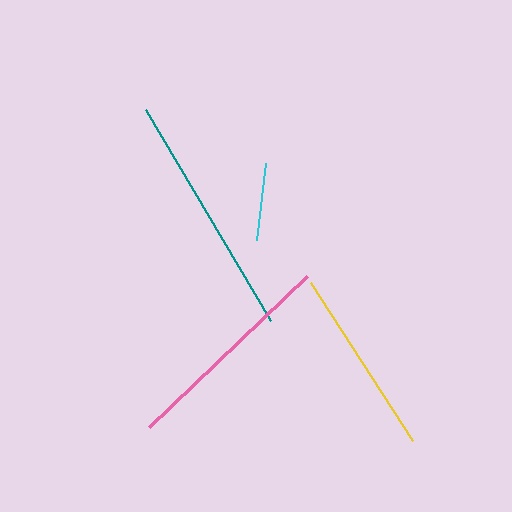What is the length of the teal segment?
The teal segment is approximately 245 pixels long.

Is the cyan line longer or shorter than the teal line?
The teal line is longer than the cyan line.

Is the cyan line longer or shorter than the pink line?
The pink line is longer than the cyan line.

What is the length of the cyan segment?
The cyan segment is approximately 77 pixels long.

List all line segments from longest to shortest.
From longest to shortest: teal, pink, yellow, cyan.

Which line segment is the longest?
The teal line is the longest at approximately 245 pixels.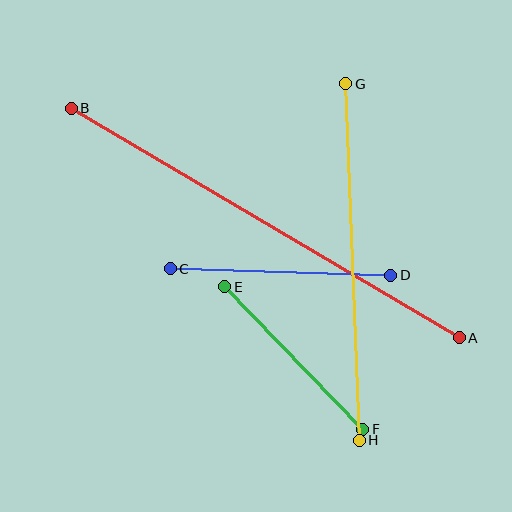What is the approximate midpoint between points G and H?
The midpoint is at approximately (353, 262) pixels.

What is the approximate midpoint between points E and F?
The midpoint is at approximately (294, 358) pixels.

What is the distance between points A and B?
The distance is approximately 451 pixels.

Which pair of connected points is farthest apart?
Points A and B are farthest apart.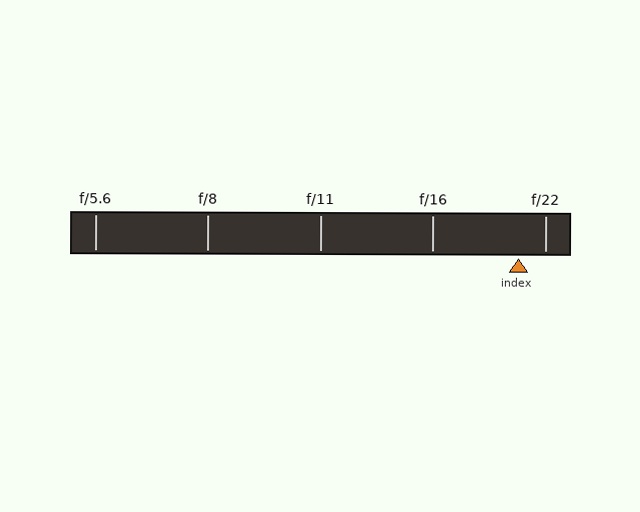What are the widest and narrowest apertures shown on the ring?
The widest aperture shown is f/5.6 and the narrowest is f/22.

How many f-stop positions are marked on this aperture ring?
There are 5 f-stop positions marked.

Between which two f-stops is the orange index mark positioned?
The index mark is between f/16 and f/22.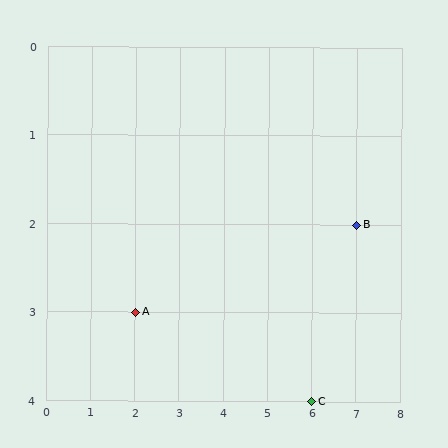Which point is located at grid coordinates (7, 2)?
Point B is at (7, 2).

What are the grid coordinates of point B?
Point B is at grid coordinates (7, 2).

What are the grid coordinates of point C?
Point C is at grid coordinates (6, 4).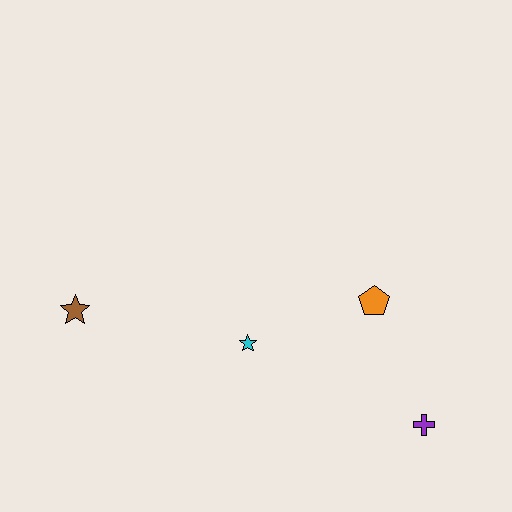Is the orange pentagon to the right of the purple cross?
No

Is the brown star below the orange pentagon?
Yes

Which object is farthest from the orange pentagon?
The brown star is farthest from the orange pentagon.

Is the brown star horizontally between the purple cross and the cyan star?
No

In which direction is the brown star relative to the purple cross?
The brown star is to the left of the purple cross.